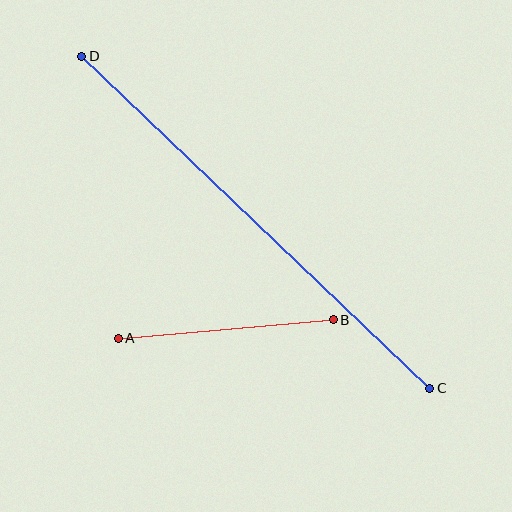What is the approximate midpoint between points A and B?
The midpoint is at approximately (226, 329) pixels.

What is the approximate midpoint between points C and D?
The midpoint is at approximately (256, 222) pixels.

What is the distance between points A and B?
The distance is approximately 216 pixels.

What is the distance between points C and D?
The distance is approximately 481 pixels.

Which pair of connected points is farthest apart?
Points C and D are farthest apart.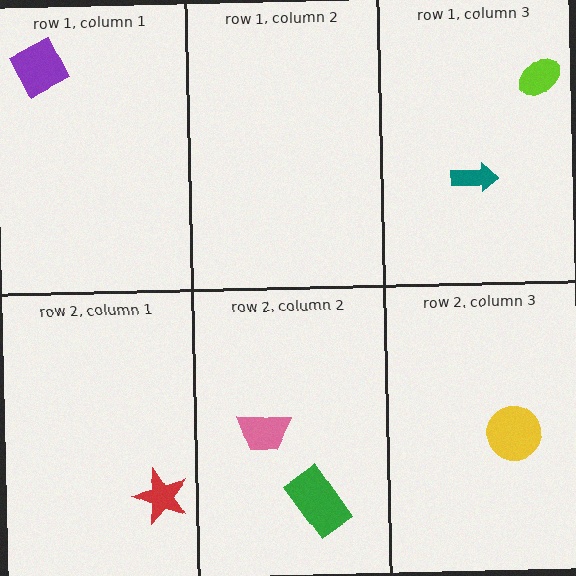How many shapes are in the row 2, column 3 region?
1.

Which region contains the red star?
The row 2, column 1 region.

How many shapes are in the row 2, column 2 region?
2.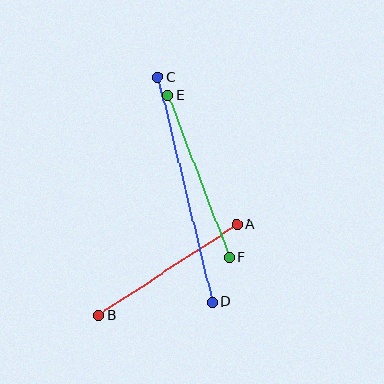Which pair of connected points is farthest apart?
Points C and D are farthest apart.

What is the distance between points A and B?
The distance is approximately 165 pixels.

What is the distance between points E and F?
The distance is approximately 173 pixels.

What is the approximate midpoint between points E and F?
The midpoint is at approximately (199, 177) pixels.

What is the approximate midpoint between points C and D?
The midpoint is at approximately (185, 190) pixels.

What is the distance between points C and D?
The distance is approximately 231 pixels.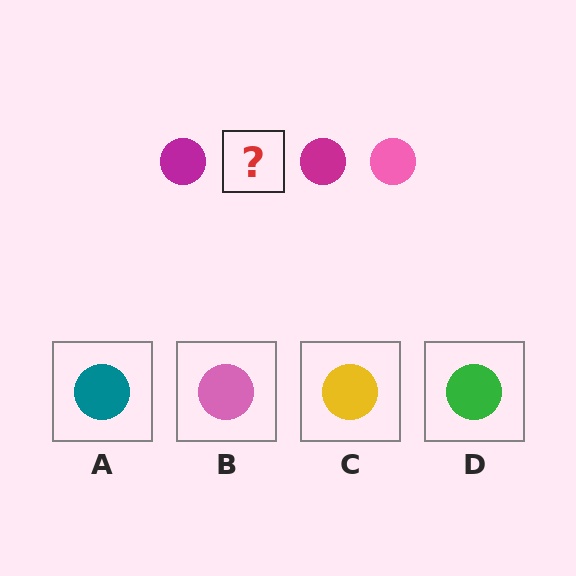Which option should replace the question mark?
Option B.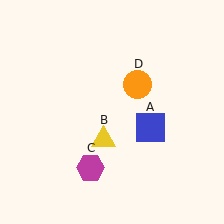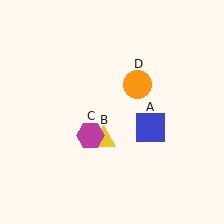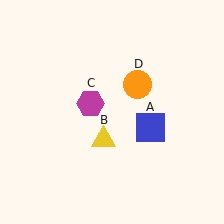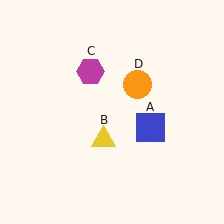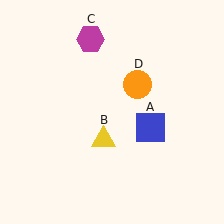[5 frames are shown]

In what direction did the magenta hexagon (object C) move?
The magenta hexagon (object C) moved up.